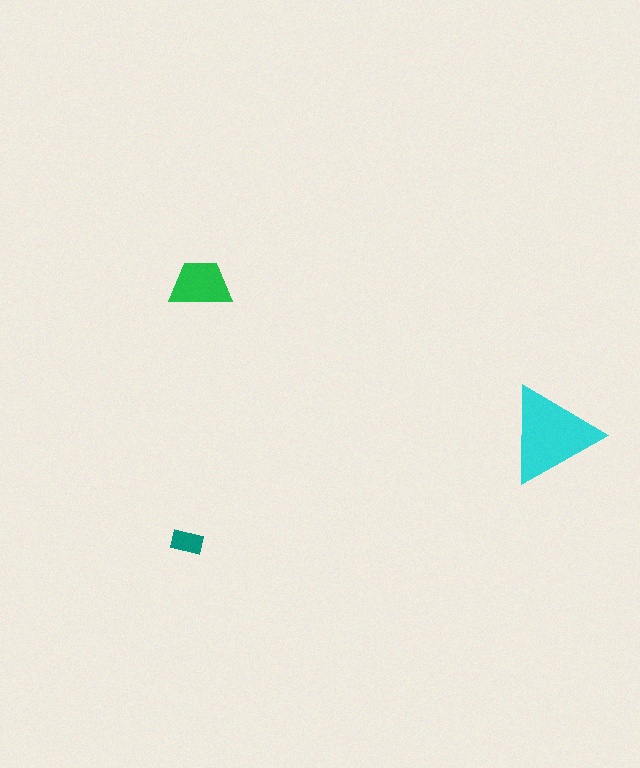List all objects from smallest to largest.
The teal rectangle, the green trapezoid, the cyan triangle.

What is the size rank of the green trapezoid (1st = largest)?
2nd.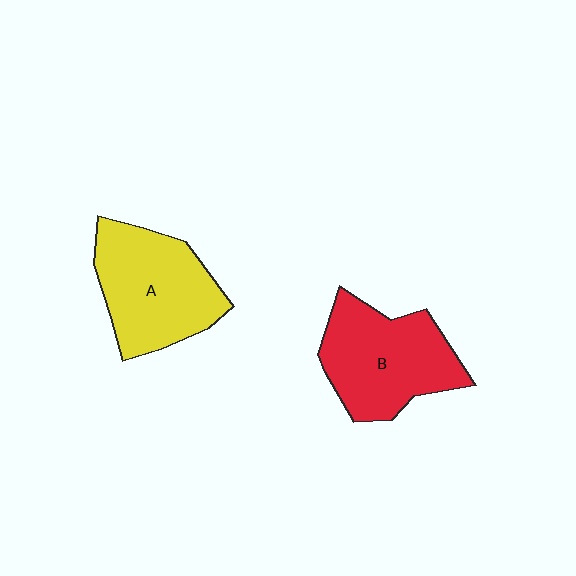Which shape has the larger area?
Shape A (yellow).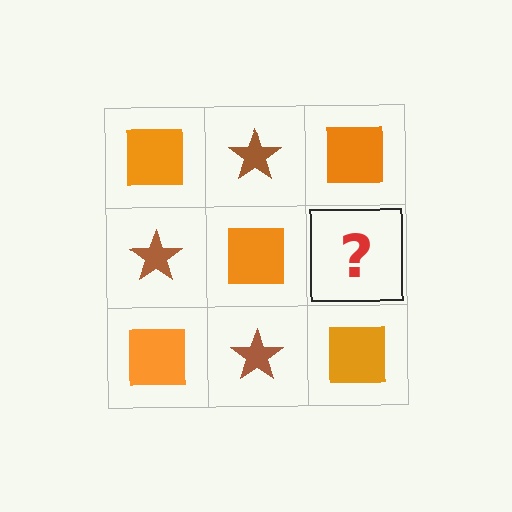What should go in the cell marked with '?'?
The missing cell should contain a brown star.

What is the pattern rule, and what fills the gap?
The rule is that it alternates orange square and brown star in a checkerboard pattern. The gap should be filled with a brown star.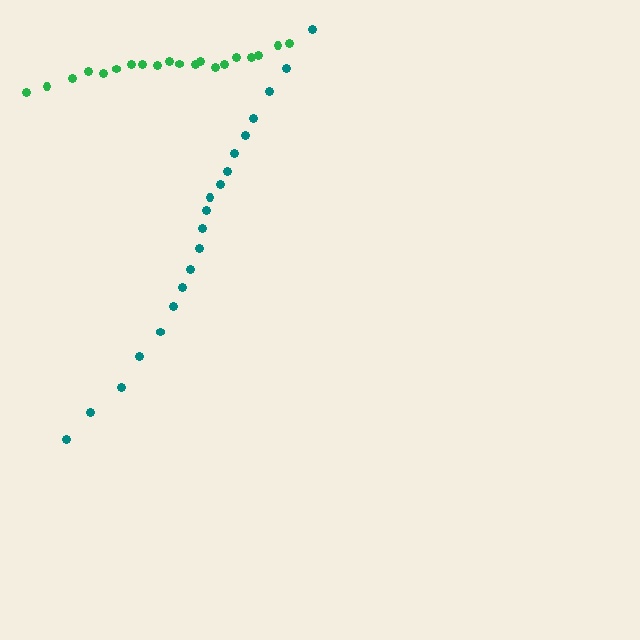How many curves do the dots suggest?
There are 2 distinct paths.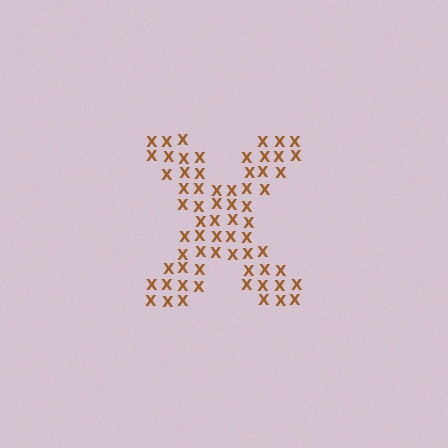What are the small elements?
The small elements are letter X's.